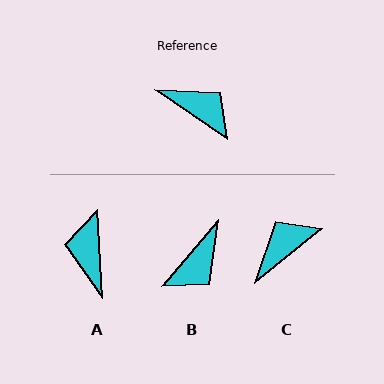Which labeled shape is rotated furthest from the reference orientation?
A, about 128 degrees away.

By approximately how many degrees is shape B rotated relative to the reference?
Approximately 96 degrees clockwise.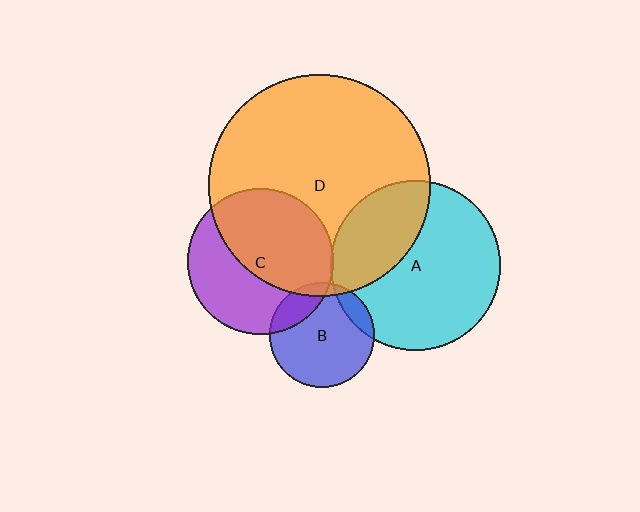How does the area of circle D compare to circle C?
Approximately 2.3 times.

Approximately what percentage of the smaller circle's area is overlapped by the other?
Approximately 5%.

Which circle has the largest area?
Circle D (orange).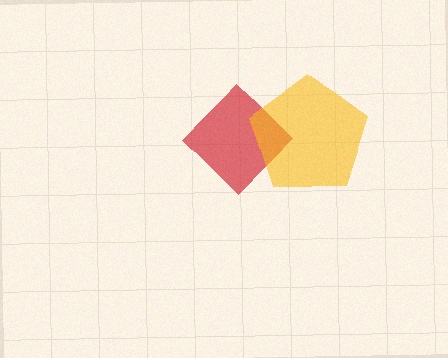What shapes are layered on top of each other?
The layered shapes are: a red diamond, a yellow pentagon.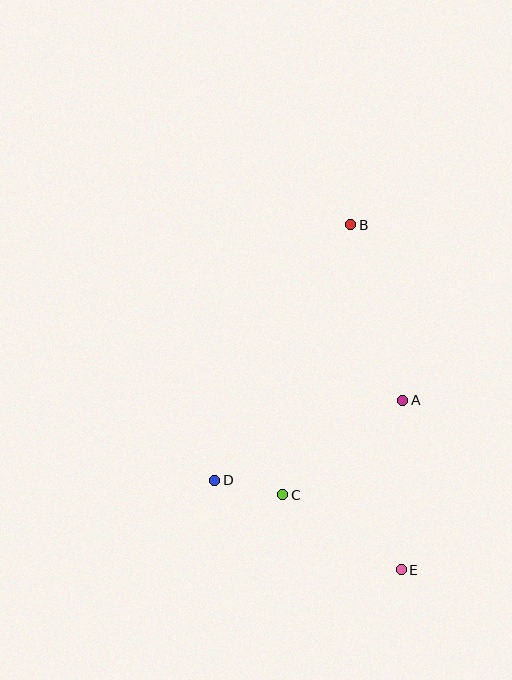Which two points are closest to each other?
Points C and D are closest to each other.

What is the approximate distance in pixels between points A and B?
The distance between A and B is approximately 183 pixels.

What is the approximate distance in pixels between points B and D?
The distance between B and D is approximately 289 pixels.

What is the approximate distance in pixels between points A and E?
The distance between A and E is approximately 170 pixels.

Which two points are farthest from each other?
Points B and E are farthest from each other.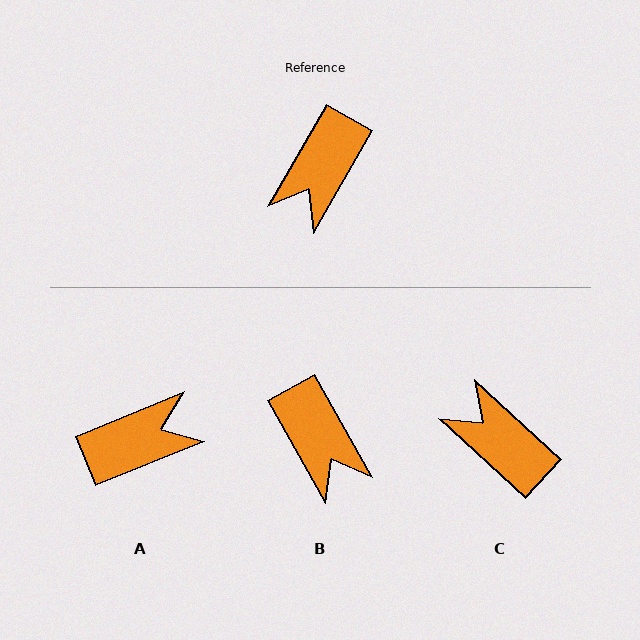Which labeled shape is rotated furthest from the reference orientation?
A, about 142 degrees away.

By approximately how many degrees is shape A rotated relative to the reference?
Approximately 142 degrees counter-clockwise.